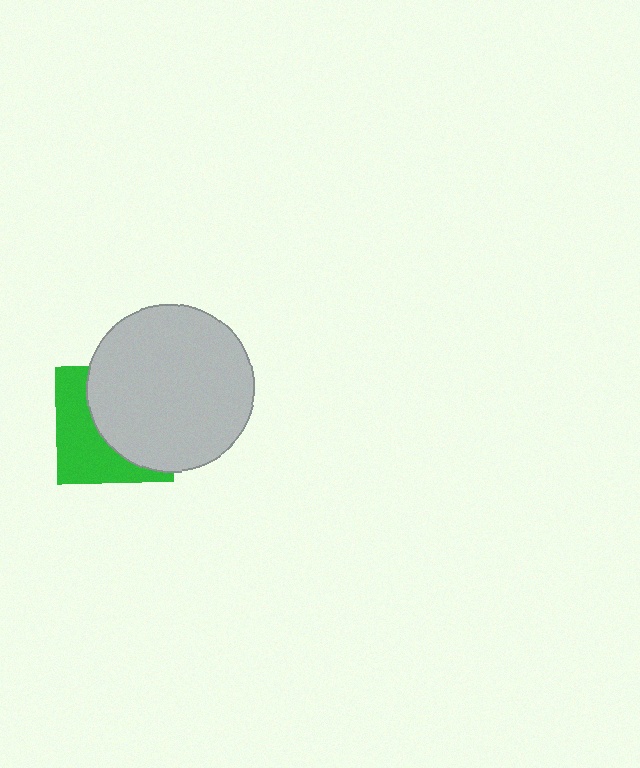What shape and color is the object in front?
The object in front is a light gray circle.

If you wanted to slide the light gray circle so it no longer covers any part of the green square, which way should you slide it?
Slide it right — that is the most direct way to separate the two shapes.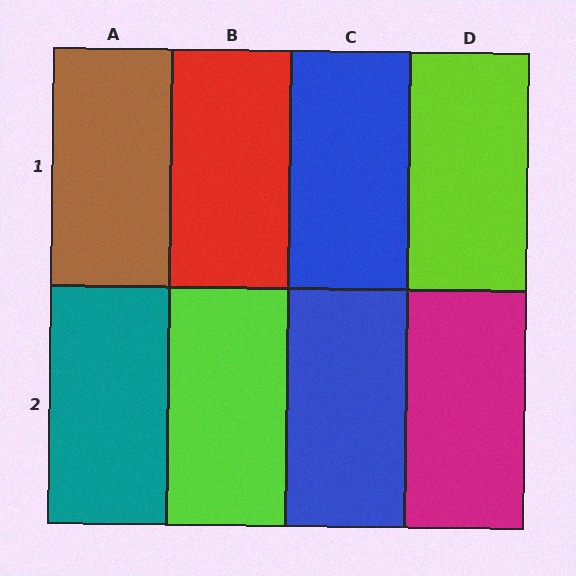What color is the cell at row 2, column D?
Magenta.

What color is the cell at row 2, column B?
Lime.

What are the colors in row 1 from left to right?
Brown, red, blue, lime.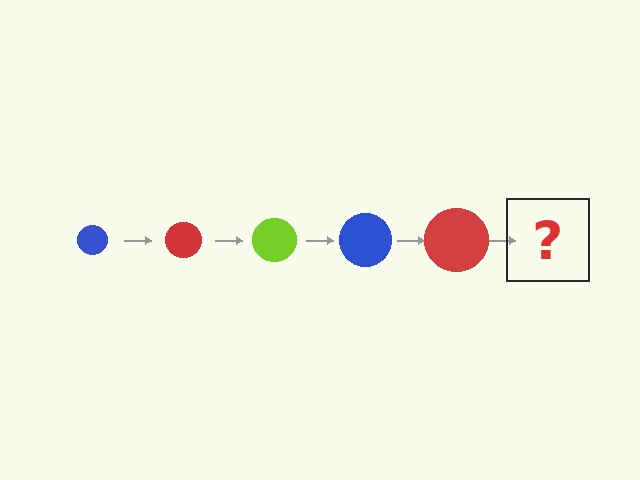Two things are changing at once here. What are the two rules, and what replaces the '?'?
The two rules are that the circle grows larger each step and the color cycles through blue, red, and lime. The '?' should be a lime circle, larger than the previous one.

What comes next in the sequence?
The next element should be a lime circle, larger than the previous one.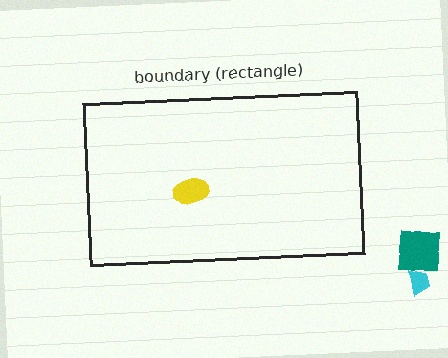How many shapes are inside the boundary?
1 inside, 2 outside.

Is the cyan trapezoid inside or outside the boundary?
Outside.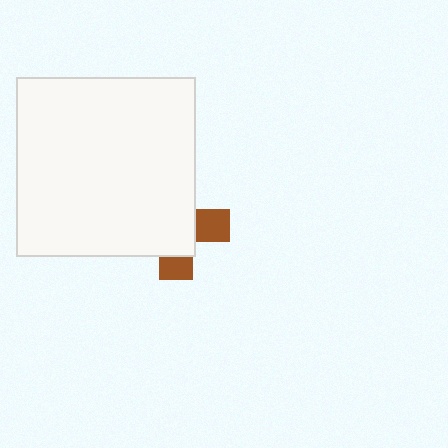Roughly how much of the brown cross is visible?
A small part of it is visible (roughly 30%).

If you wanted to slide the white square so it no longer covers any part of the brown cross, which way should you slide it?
Slide it toward the upper-left — that is the most direct way to separate the two shapes.